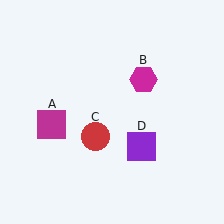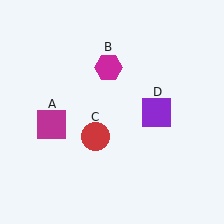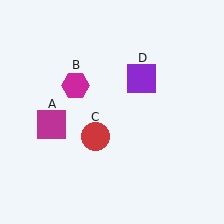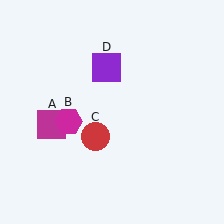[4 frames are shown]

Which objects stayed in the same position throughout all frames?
Magenta square (object A) and red circle (object C) remained stationary.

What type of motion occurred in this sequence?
The magenta hexagon (object B), purple square (object D) rotated counterclockwise around the center of the scene.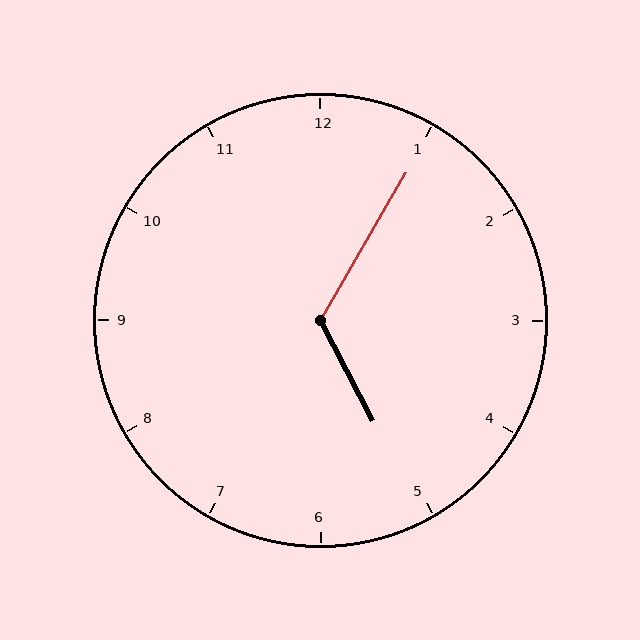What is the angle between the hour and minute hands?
Approximately 122 degrees.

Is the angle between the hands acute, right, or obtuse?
It is obtuse.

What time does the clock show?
5:05.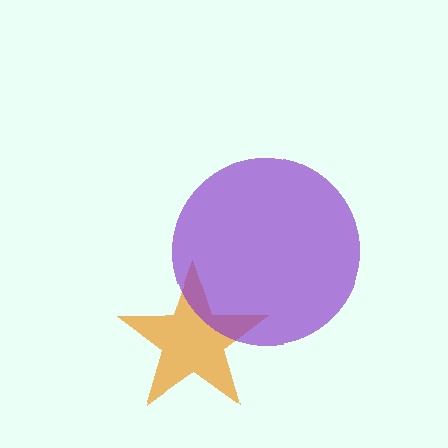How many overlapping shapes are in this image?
There are 2 overlapping shapes in the image.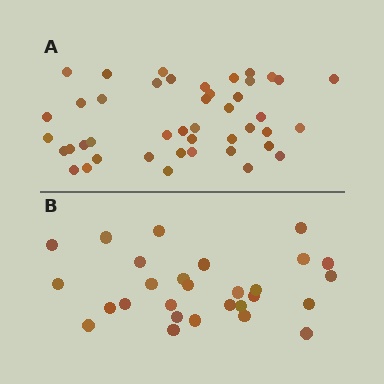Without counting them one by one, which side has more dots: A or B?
Region A (the top region) has more dots.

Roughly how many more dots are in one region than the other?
Region A has approximately 15 more dots than region B.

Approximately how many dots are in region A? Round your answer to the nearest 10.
About 40 dots. (The exact count is 44, which rounds to 40.)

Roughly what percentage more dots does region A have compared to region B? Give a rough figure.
About 55% more.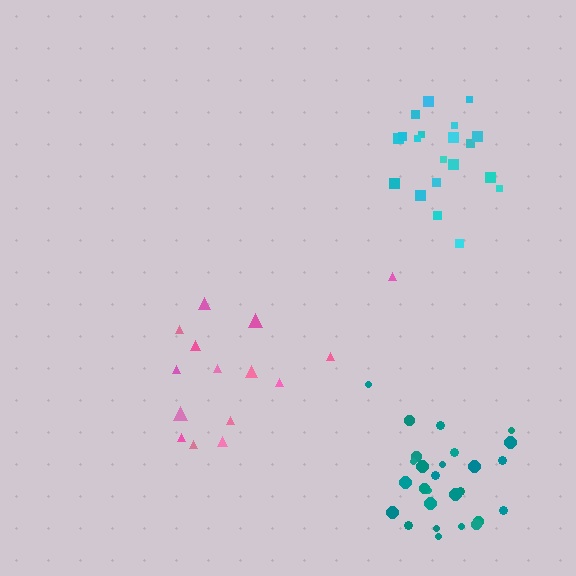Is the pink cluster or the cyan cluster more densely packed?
Cyan.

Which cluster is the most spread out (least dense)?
Pink.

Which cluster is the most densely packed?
Teal.